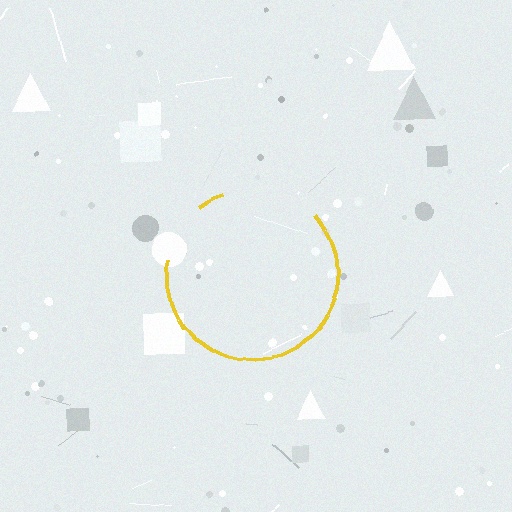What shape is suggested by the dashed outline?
The dashed outline suggests a circle.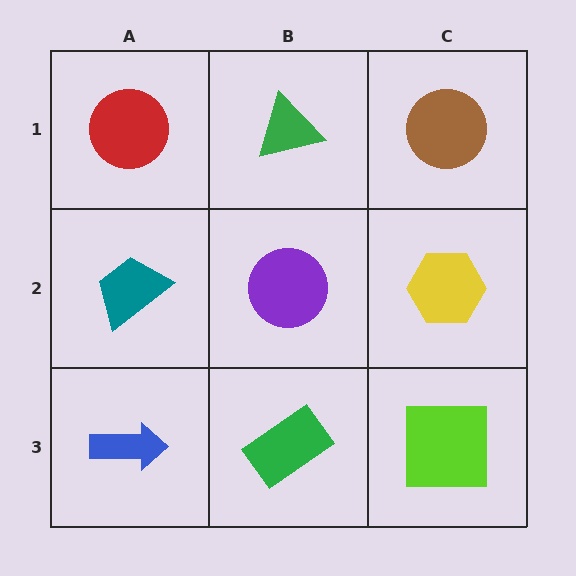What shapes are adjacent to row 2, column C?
A brown circle (row 1, column C), a lime square (row 3, column C), a purple circle (row 2, column B).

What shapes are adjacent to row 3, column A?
A teal trapezoid (row 2, column A), a green rectangle (row 3, column B).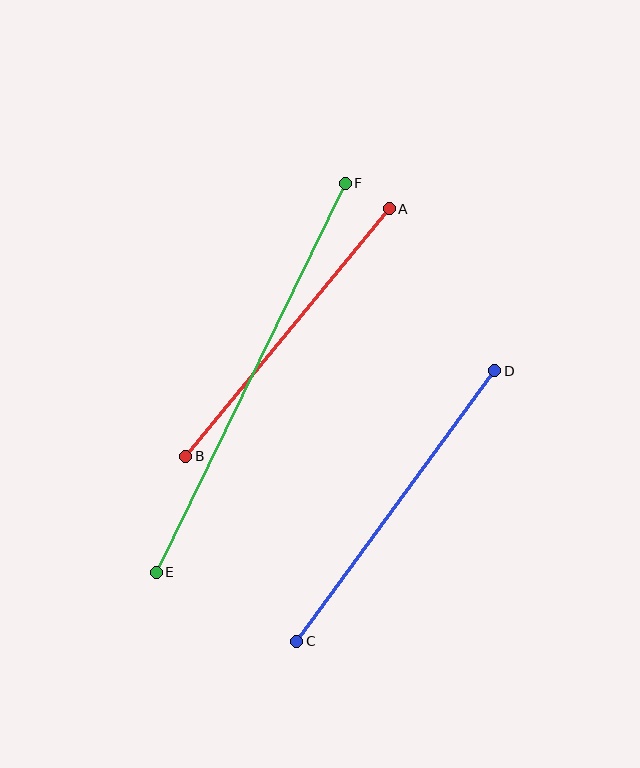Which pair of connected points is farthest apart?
Points E and F are farthest apart.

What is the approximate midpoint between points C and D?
The midpoint is at approximately (396, 506) pixels.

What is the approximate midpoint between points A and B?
The midpoint is at approximately (287, 332) pixels.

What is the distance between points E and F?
The distance is approximately 433 pixels.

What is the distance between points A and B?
The distance is approximately 321 pixels.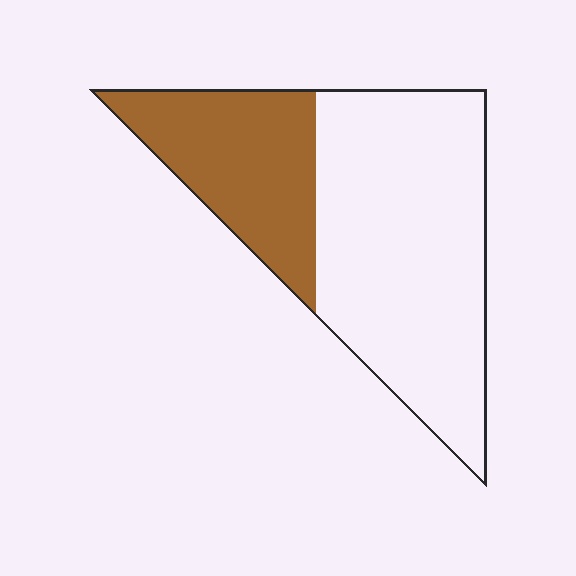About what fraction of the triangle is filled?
About one third (1/3).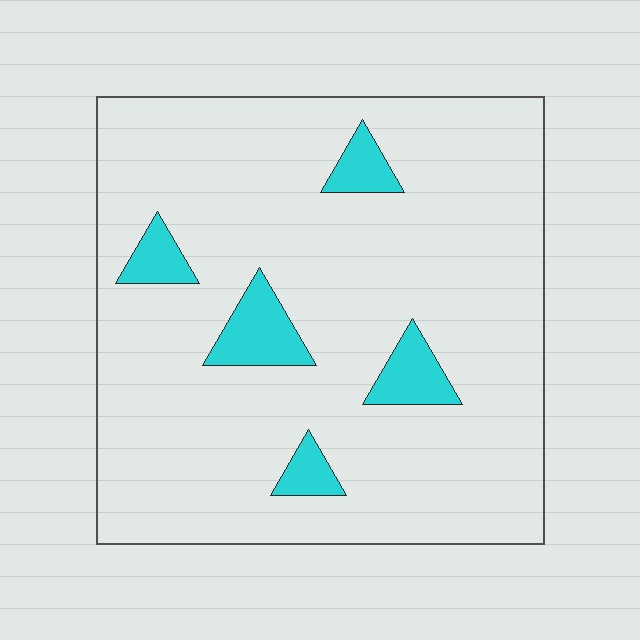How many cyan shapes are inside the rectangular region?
5.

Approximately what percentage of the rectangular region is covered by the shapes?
Approximately 10%.